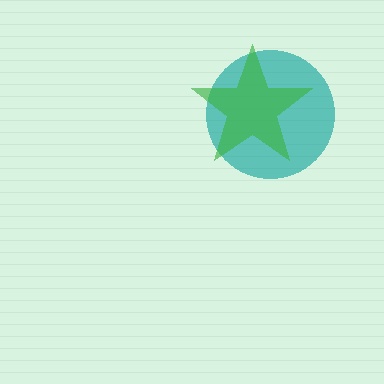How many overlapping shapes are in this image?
There are 2 overlapping shapes in the image.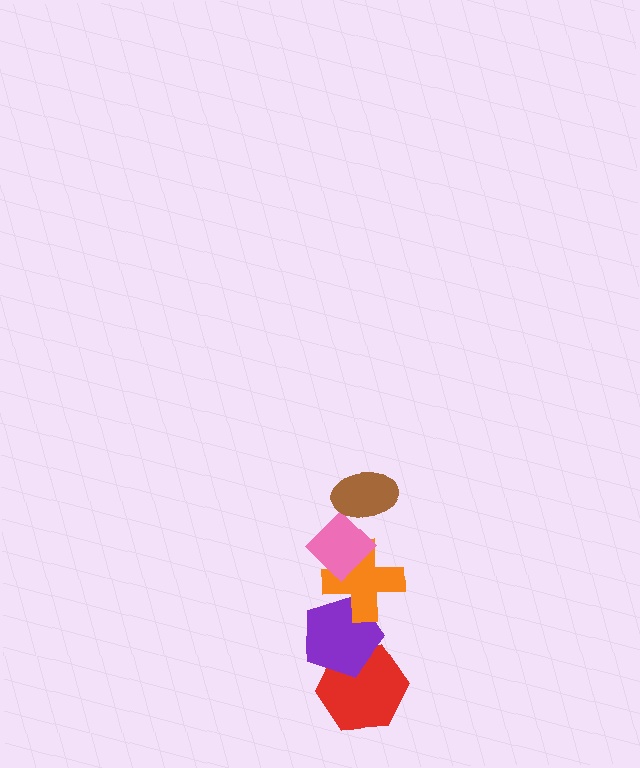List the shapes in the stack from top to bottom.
From top to bottom: the brown ellipse, the pink diamond, the orange cross, the purple pentagon, the red hexagon.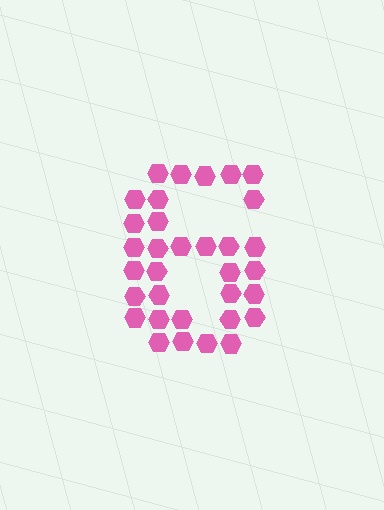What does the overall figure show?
The overall figure shows the digit 6.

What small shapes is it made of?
It is made of small hexagons.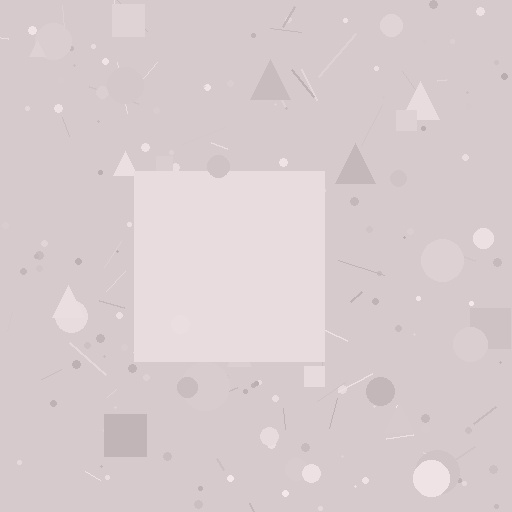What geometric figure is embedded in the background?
A square is embedded in the background.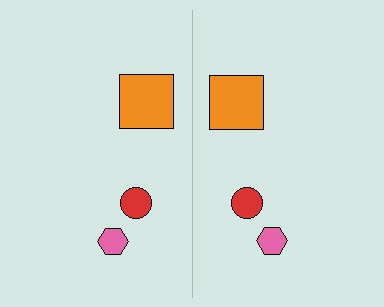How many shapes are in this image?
There are 6 shapes in this image.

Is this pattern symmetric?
Yes, this pattern has bilateral (reflection) symmetry.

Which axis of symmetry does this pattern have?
The pattern has a vertical axis of symmetry running through the center of the image.